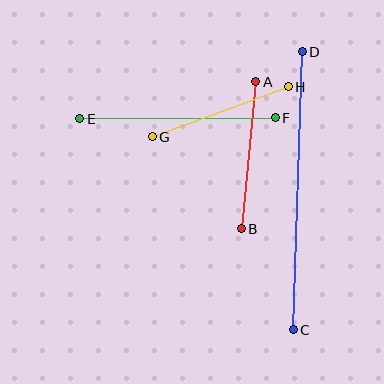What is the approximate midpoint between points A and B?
The midpoint is at approximately (248, 155) pixels.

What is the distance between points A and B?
The distance is approximately 147 pixels.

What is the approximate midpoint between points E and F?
The midpoint is at approximately (177, 118) pixels.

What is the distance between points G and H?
The distance is approximately 145 pixels.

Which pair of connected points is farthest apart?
Points C and D are farthest apart.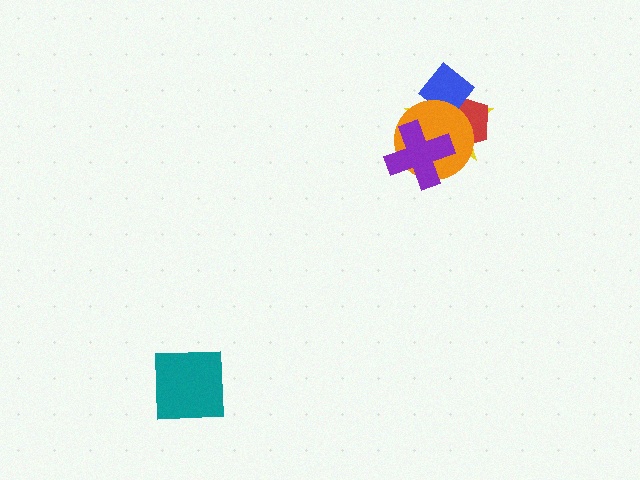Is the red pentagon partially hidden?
Yes, it is partially covered by another shape.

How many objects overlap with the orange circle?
4 objects overlap with the orange circle.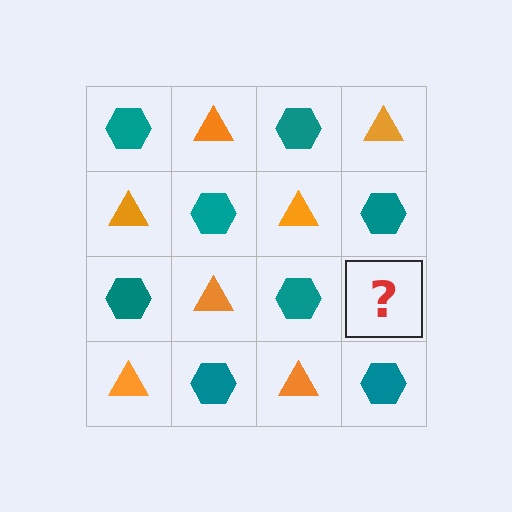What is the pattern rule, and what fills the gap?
The rule is that it alternates teal hexagon and orange triangle in a checkerboard pattern. The gap should be filled with an orange triangle.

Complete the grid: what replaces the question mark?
The question mark should be replaced with an orange triangle.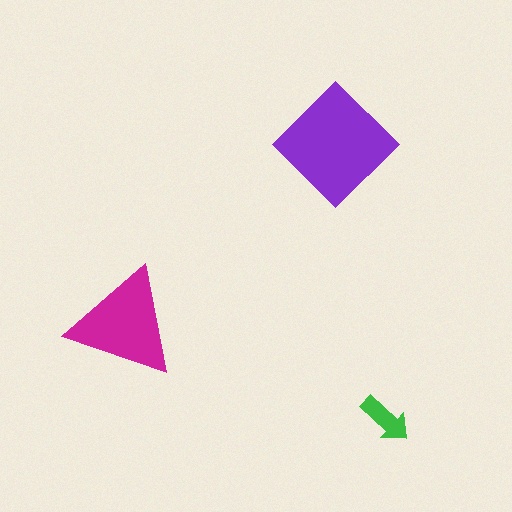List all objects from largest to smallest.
The purple diamond, the magenta triangle, the green arrow.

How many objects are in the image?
There are 3 objects in the image.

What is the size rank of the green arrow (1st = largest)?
3rd.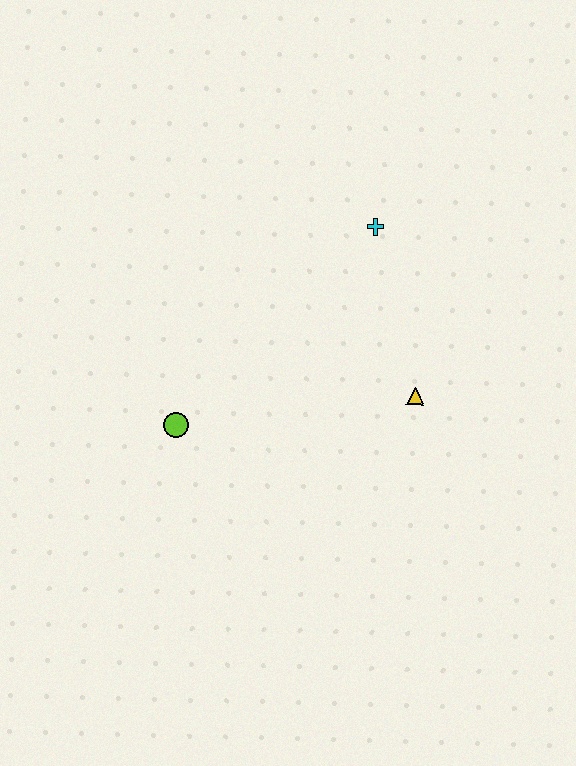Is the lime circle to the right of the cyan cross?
No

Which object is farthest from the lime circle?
The cyan cross is farthest from the lime circle.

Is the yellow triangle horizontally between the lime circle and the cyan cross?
No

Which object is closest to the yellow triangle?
The cyan cross is closest to the yellow triangle.